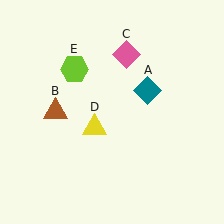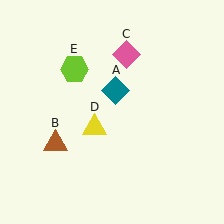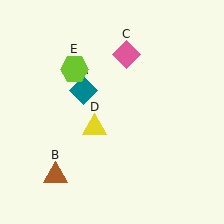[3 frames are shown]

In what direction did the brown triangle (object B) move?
The brown triangle (object B) moved down.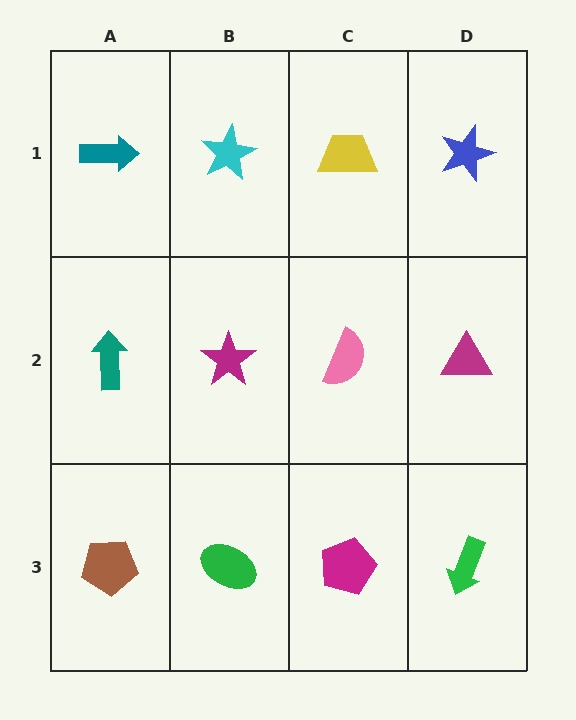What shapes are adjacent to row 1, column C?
A pink semicircle (row 2, column C), a cyan star (row 1, column B), a blue star (row 1, column D).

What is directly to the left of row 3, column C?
A green ellipse.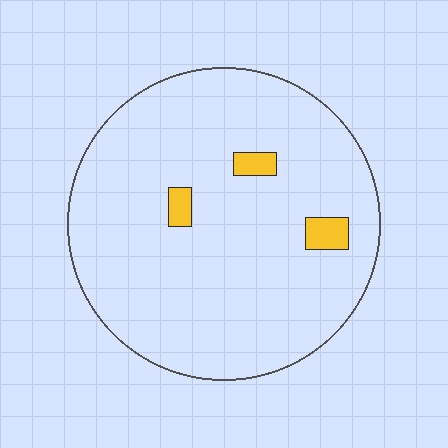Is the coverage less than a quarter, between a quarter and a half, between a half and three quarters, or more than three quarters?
Less than a quarter.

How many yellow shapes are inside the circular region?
3.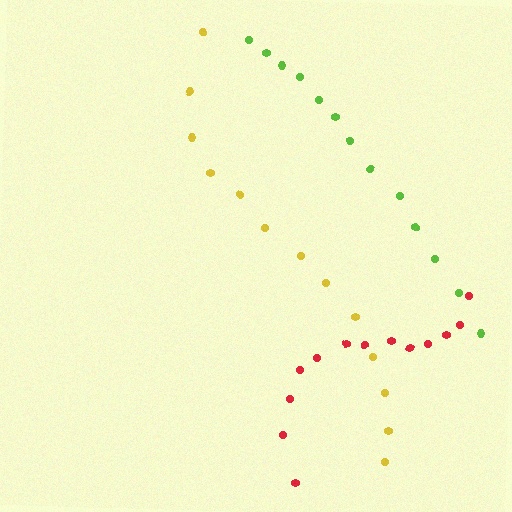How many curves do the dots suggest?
There are 3 distinct paths.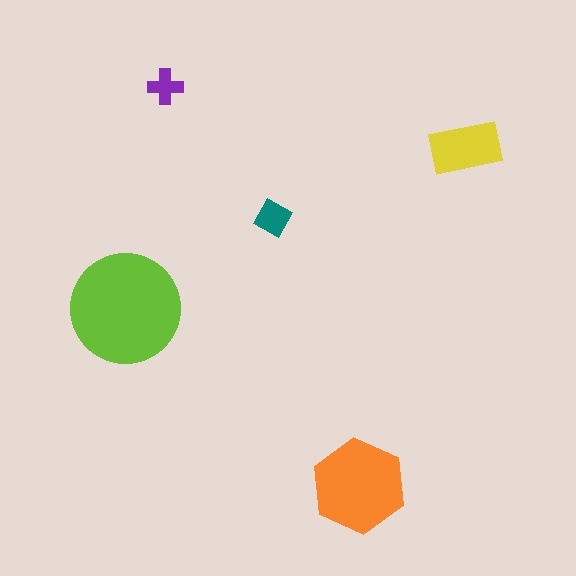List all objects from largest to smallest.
The lime circle, the orange hexagon, the yellow rectangle, the teal square, the purple cross.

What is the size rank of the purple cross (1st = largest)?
5th.